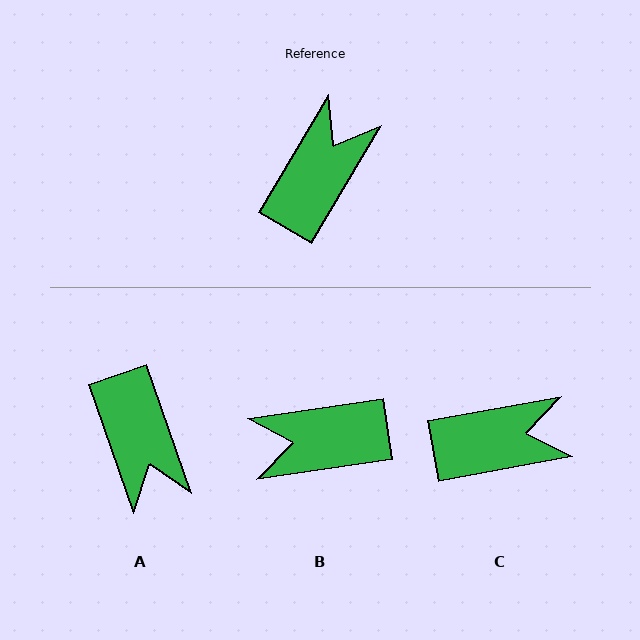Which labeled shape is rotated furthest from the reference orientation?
A, about 130 degrees away.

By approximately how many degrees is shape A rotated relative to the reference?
Approximately 130 degrees clockwise.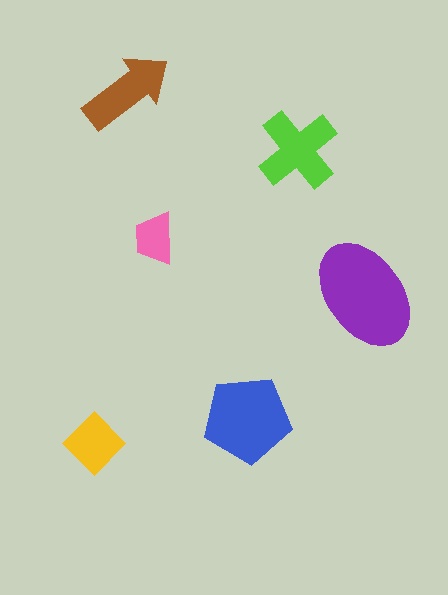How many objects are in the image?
There are 6 objects in the image.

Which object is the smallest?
The pink trapezoid.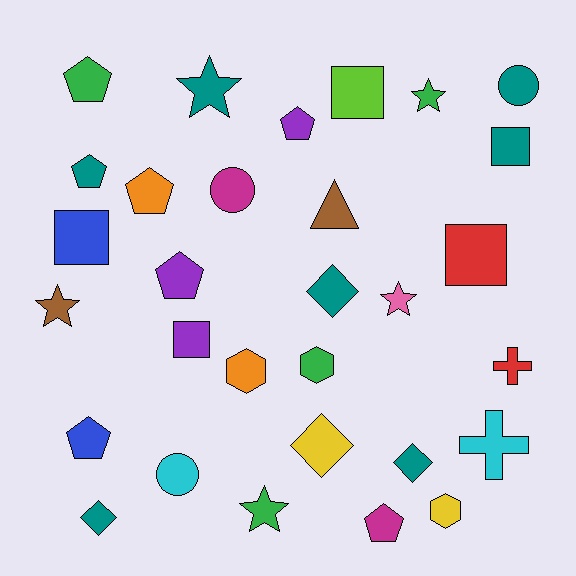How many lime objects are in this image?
There is 1 lime object.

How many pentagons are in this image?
There are 7 pentagons.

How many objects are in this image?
There are 30 objects.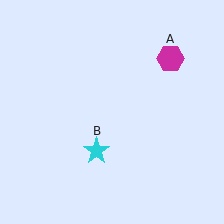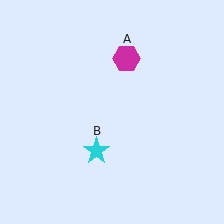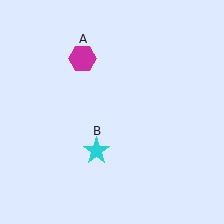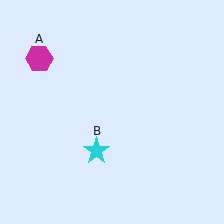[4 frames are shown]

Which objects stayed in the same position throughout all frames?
Cyan star (object B) remained stationary.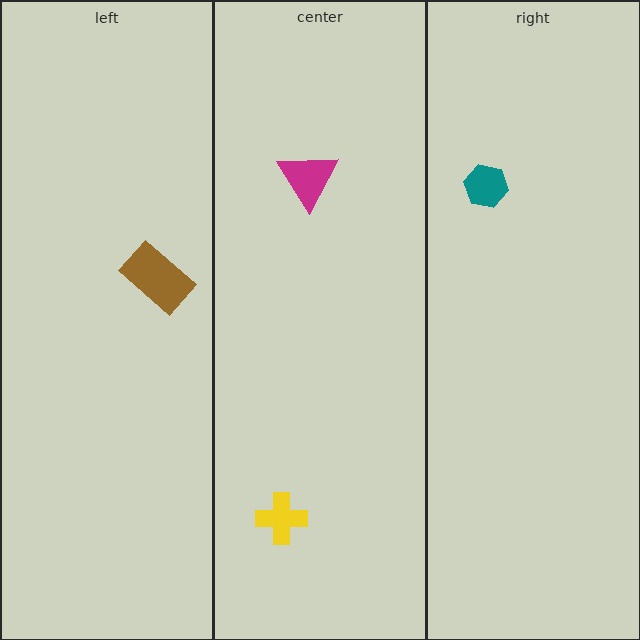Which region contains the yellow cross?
The center region.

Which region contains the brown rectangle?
The left region.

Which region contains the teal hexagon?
The right region.